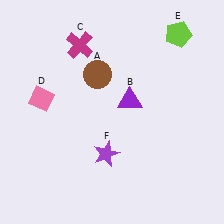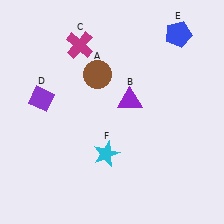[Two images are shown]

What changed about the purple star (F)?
In Image 1, F is purple. In Image 2, it changed to cyan.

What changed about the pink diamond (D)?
In Image 1, D is pink. In Image 2, it changed to purple.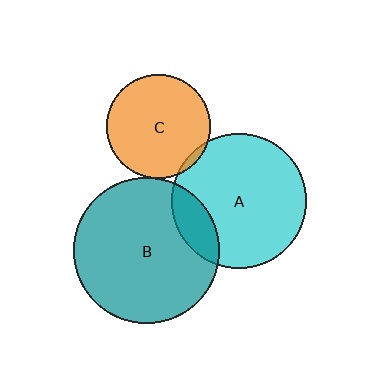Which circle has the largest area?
Circle B (teal).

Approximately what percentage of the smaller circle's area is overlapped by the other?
Approximately 15%.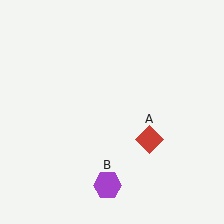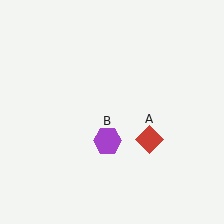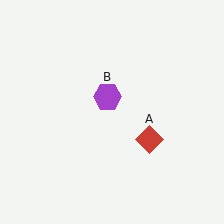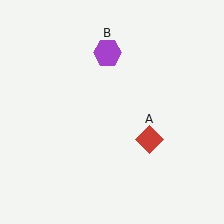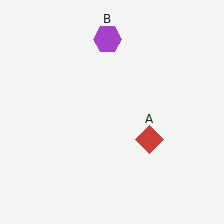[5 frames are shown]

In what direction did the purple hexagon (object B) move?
The purple hexagon (object B) moved up.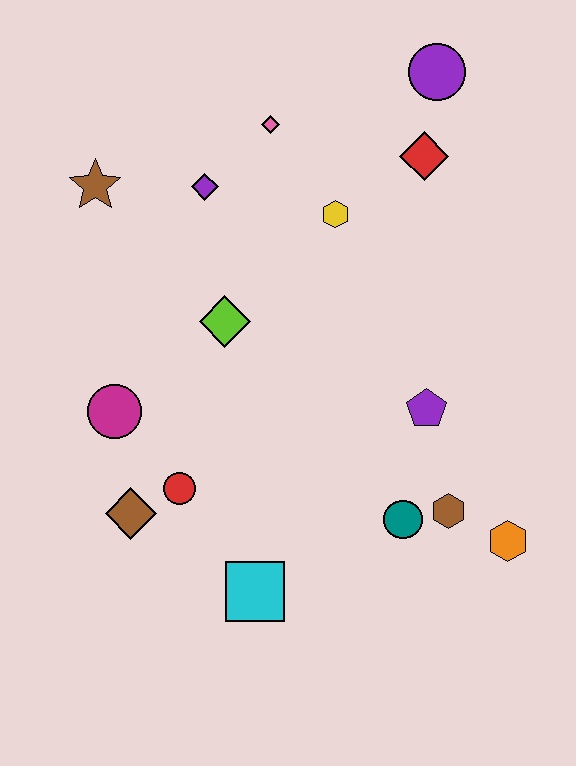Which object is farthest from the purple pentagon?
The brown star is farthest from the purple pentagon.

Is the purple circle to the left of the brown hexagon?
Yes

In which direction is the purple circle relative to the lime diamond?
The purple circle is above the lime diamond.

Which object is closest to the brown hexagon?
The teal circle is closest to the brown hexagon.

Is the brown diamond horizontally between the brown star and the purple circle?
Yes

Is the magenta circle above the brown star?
No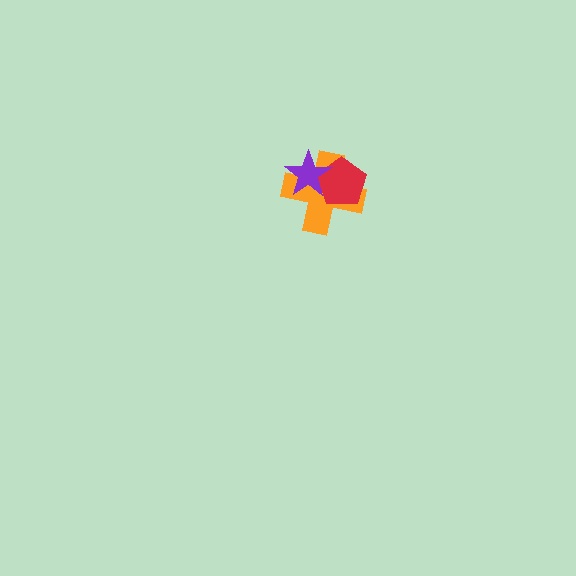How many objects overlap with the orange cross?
2 objects overlap with the orange cross.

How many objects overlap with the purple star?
2 objects overlap with the purple star.